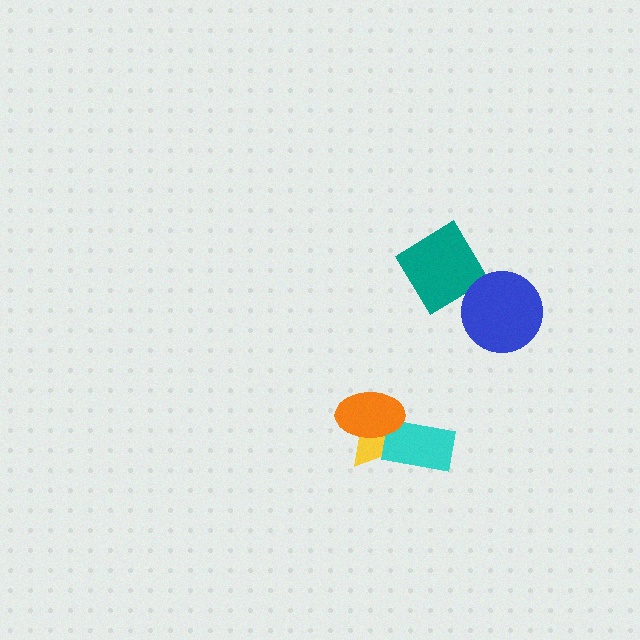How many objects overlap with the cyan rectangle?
2 objects overlap with the cyan rectangle.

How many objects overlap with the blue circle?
0 objects overlap with the blue circle.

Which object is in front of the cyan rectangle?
The orange ellipse is in front of the cyan rectangle.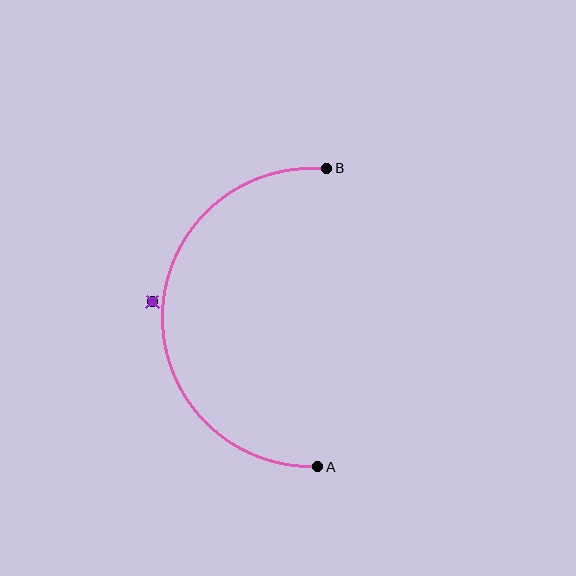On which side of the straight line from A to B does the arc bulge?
The arc bulges to the left of the straight line connecting A and B.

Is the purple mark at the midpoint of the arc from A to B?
No — the purple mark does not lie on the arc at all. It sits slightly outside the curve.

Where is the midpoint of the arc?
The arc midpoint is the point on the curve farthest from the straight line joining A and B. It sits to the left of that line.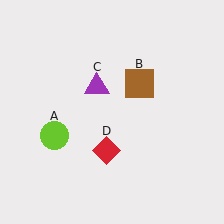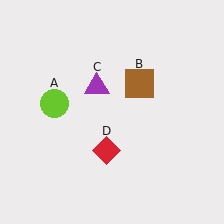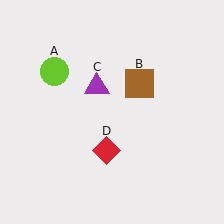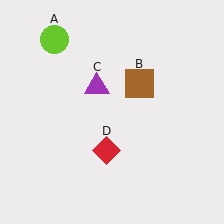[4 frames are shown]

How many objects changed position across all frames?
1 object changed position: lime circle (object A).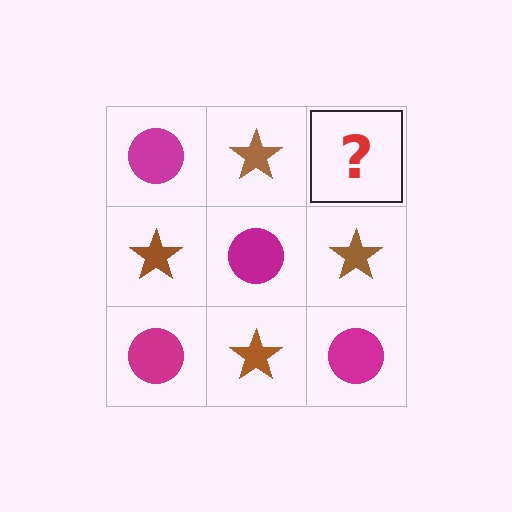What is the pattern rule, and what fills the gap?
The rule is that it alternates magenta circle and brown star in a checkerboard pattern. The gap should be filled with a magenta circle.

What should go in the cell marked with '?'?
The missing cell should contain a magenta circle.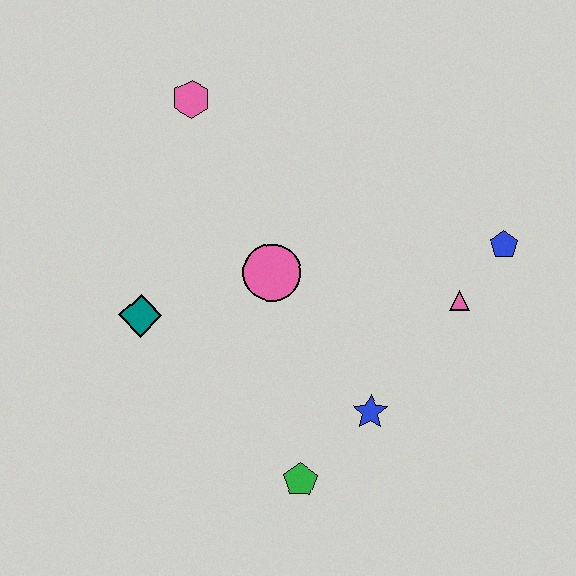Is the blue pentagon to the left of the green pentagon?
No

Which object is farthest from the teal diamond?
The blue pentagon is farthest from the teal diamond.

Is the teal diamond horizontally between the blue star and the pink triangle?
No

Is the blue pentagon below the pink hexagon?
Yes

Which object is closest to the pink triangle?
The blue pentagon is closest to the pink triangle.